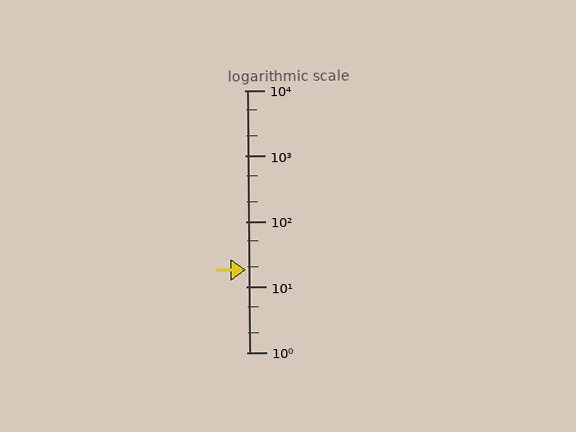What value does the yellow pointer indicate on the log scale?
The pointer indicates approximately 18.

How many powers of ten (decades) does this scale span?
The scale spans 4 decades, from 1 to 10000.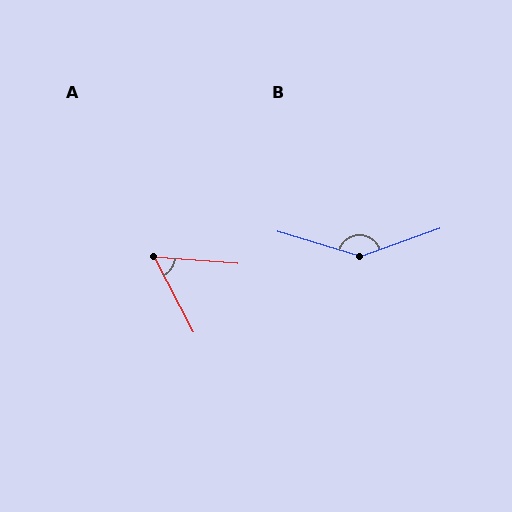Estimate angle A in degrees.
Approximately 58 degrees.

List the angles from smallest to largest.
A (58°), B (143°).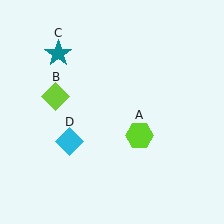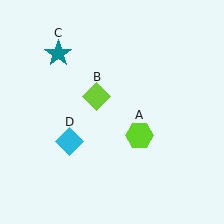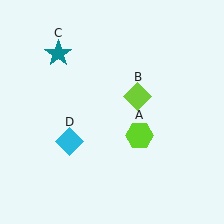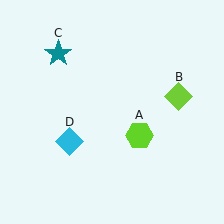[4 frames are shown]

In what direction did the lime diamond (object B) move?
The lime diamond (object B) moved right.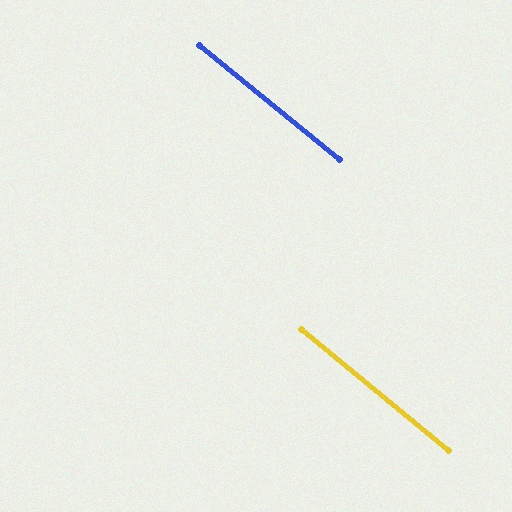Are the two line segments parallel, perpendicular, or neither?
Parallel — their directions differ by only 0.1°.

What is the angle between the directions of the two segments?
Approximately 0 degrees.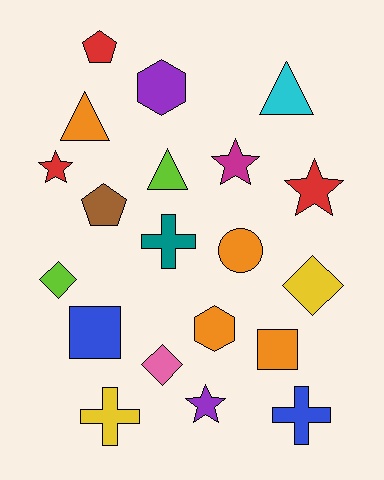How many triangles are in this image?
There are 3 triangles.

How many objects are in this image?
There are 20 objects.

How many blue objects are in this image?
There are 2 blue objects.